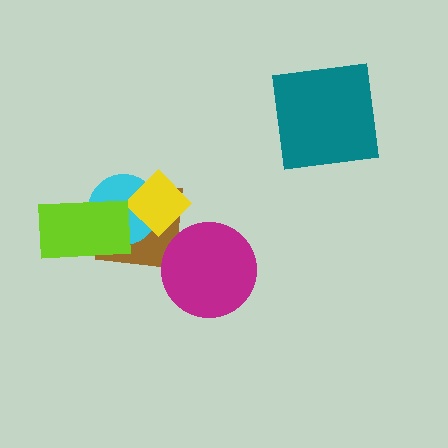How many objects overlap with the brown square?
3 objects overlap with the brown square.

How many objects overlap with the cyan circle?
3 objects overlap with the cyan circle.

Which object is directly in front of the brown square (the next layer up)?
The cyan circle is directly in front of the brown square.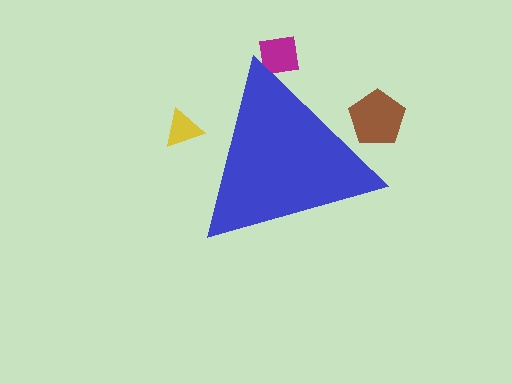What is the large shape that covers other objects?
A blue triangle.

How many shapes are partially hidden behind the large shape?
3 shapes are partially hidden.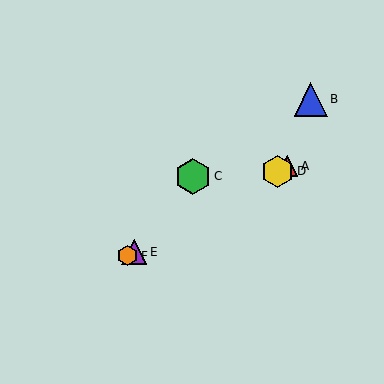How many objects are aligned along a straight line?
4 objects (A, D, E, F) are aligned along a straight line.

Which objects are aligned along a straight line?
Objects A, D, E, F are aligned along a straight line.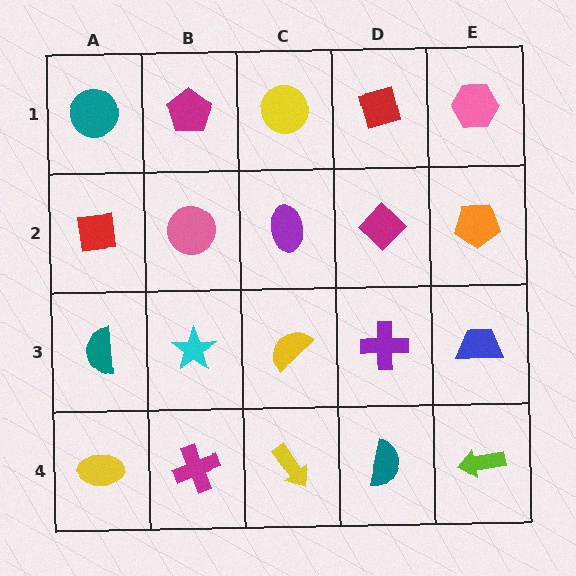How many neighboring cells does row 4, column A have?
2.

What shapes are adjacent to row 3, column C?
A purple ellipse (row 2, column C), a yellow arrow (row 4, column C), a cyan star (row 3, column B), a purple cross (row 3, column D).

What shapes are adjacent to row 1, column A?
A red square (row 2, column A), a magenta pentagon (row 1, column B).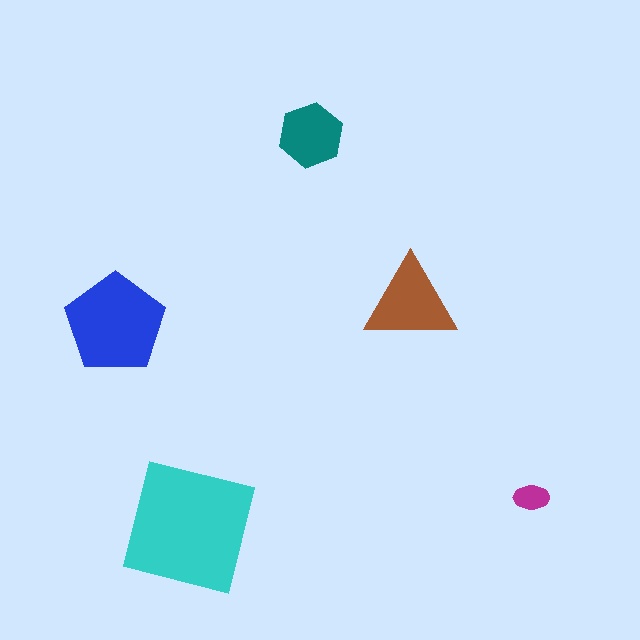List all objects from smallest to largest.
The magenta ellipse, the teal hexagon, the brown triangle, the blue pentagon, the cyan square.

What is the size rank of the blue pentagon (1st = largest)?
2nd.